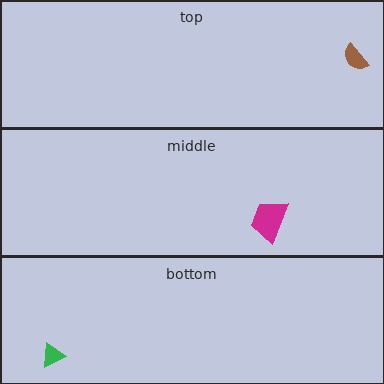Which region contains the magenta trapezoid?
The middle region.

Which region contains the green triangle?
The bottom region.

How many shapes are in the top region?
1.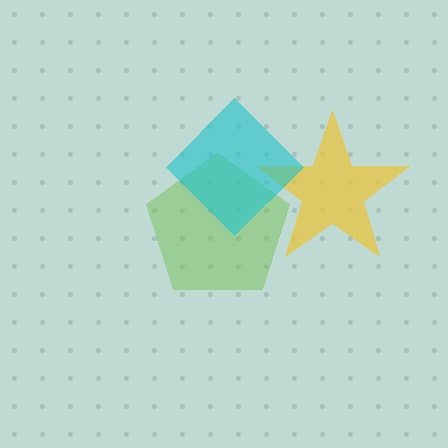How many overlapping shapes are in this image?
There are 3 overlapping shapes in the image.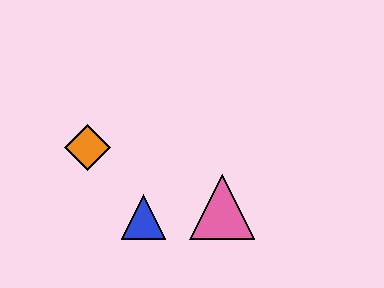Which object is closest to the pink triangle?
The blue triangle is closest to the pink triangle.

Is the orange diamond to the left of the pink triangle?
Yes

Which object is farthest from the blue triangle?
The orange diamond is farthest from the blue triangle.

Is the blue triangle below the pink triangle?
Yes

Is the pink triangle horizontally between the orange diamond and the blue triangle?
No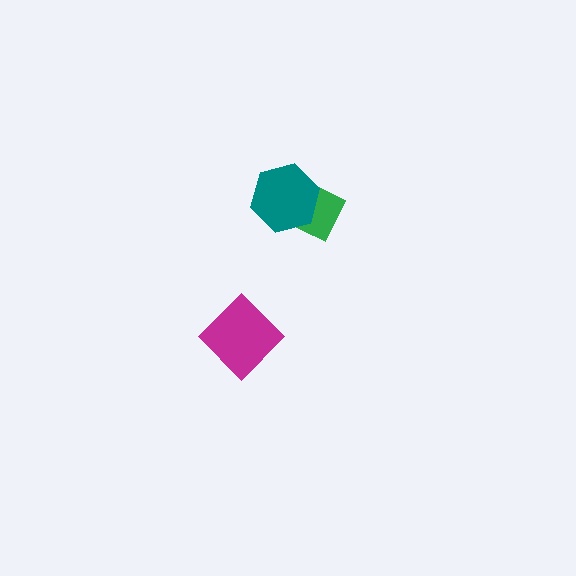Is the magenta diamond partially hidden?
No, no other shape covers it.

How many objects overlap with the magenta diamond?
0 objects overlap with the magenta diamond.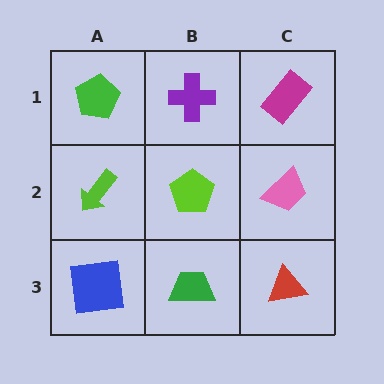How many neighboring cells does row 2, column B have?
4.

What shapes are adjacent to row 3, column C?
A pink trapezoid (row 2, column C), a green trapezoid (row 3, column B).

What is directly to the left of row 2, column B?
A lime arrow.